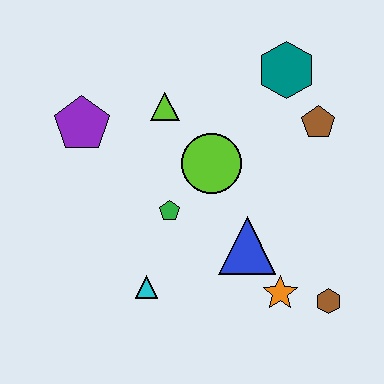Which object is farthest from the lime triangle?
The brown hexagon is farthest from the lime triangle.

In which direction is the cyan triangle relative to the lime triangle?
The cyan triangle is below the lime triangle.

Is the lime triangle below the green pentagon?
No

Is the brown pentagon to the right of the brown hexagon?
No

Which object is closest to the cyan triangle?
The green pentagon is closest to the cyan triangle.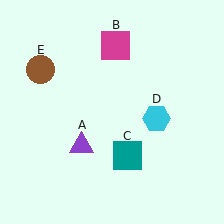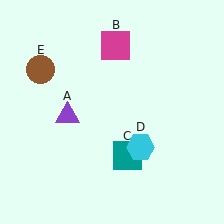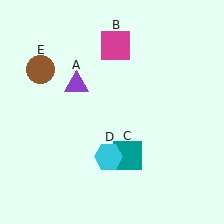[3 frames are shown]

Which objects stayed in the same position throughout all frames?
Magenta square (object B) and teal square (object C) and brown circle (object E) remained stationary.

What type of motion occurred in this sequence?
The purple triangle (object A), cyan hexagon (object D) rotated clockwise around the center of the scene.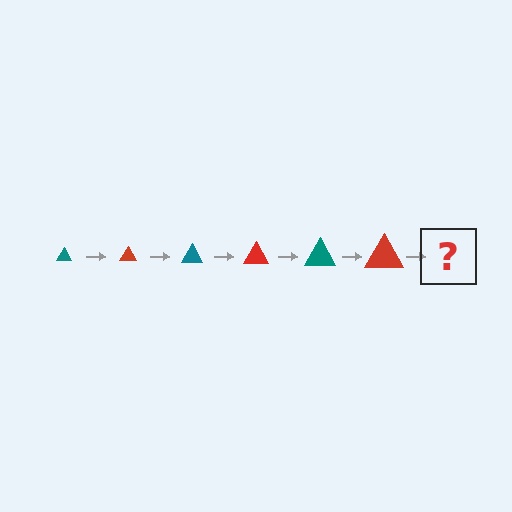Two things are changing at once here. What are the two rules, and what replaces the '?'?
The two rules are that the triangle grows larger each step and the color cycles through teal and red. The '?' should be a teal triangle, larger than the previous one.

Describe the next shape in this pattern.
It should be a teal triangle, larger than the previous one.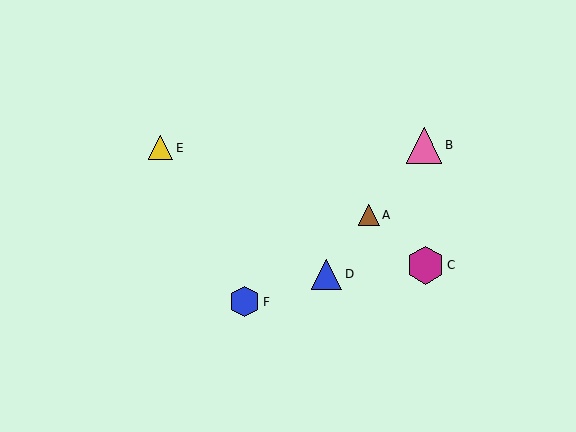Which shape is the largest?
The magenta hexagon (labeled C) is the largest.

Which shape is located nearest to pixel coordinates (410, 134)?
The pink triangle (labeled B) at (424, 145) is nearest to that location.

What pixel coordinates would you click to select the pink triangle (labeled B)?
Click at (424, 145) to select the pink triangle B.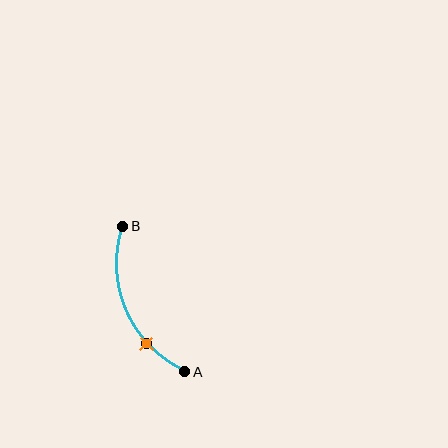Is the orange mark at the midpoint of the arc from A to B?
No. The orange mark lies on the arc but is closer to endpoint A. The arc midpoint would be at the point on the curve equidistant along the arc from both A and B.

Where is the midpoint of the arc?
The arc midpoint is the point on the curve farthest from the straight line joining A and B. It sits to the left of that line.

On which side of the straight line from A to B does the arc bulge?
The arc bulges to the left of the straight line connecting A and B.